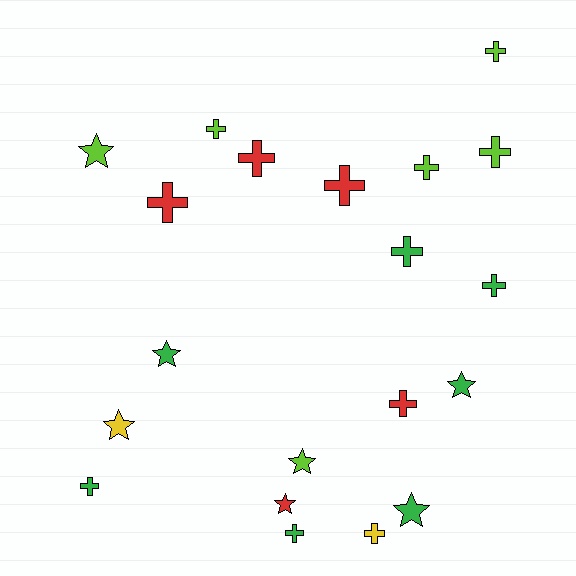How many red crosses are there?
There are 4 red crosses.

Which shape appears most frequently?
Cross, with 13 objects.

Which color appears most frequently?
Green, with 7 objects.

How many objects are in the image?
There are 20 objects.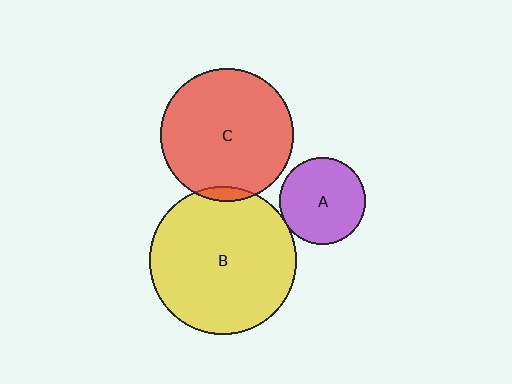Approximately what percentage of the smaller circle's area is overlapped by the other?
Approximately 5%.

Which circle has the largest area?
Circle B (yellow).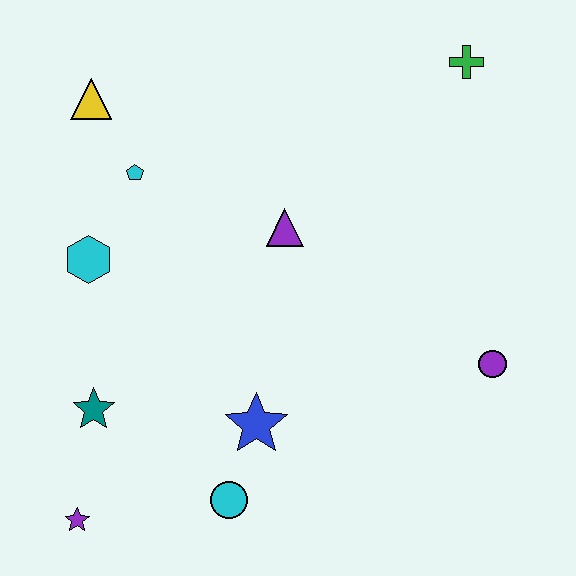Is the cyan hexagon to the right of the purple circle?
No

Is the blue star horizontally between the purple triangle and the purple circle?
No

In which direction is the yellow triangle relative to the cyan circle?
The yellow triangle is above the cyan circle.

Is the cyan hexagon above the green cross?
No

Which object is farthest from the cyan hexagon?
The green cross is farthest from the cyan hexagon.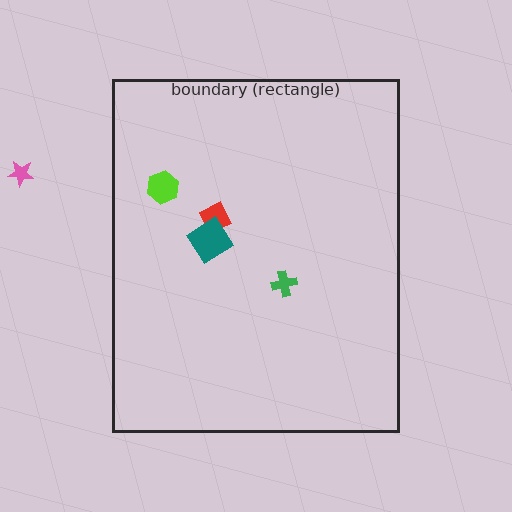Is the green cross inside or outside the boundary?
Inside.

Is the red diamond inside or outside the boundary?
Inside.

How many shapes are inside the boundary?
4 inside, 1 outside.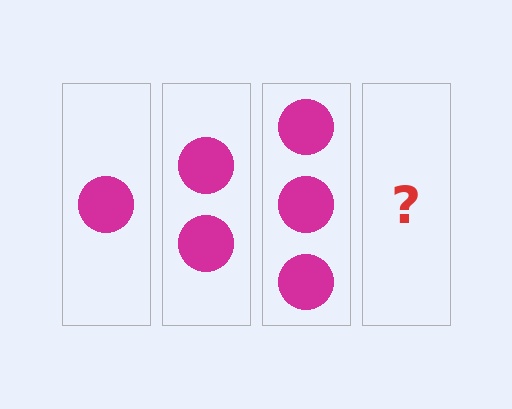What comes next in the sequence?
The next element should be 4 circles.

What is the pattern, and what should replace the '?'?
The pattern is that each step adds one more circle. The '?' should be 4 circles.